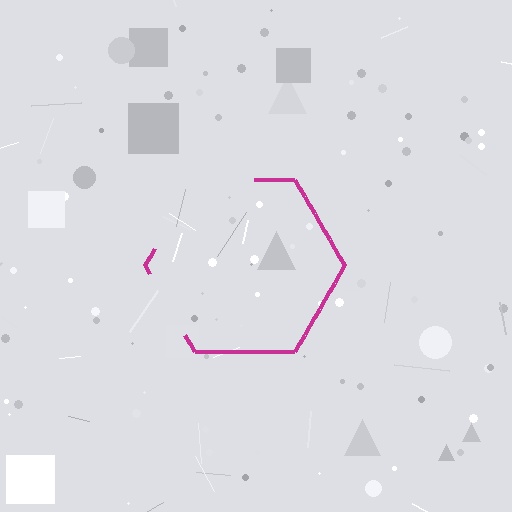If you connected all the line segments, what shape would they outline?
They would outline a hexagon.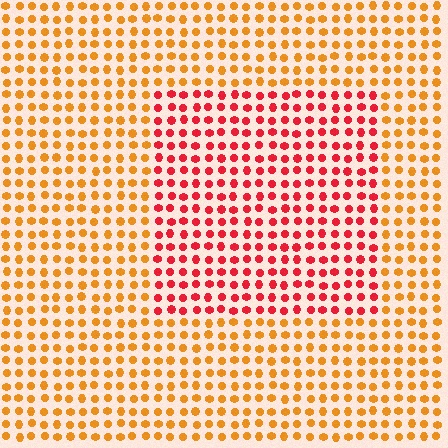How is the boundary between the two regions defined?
The boundary is defined purely by a slight shift in hue (about 41 degrees). Spacing, size, and orientation are identical on both sides.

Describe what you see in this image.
The image is filled with small orange elements in a uniform arrangement. A rectangle-shaped region is visible where the elements are tinted to a slightly different hue, forming a subtle color boundary.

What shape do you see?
I see a rectangle.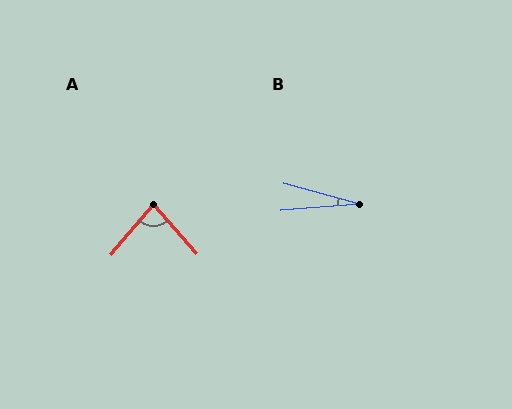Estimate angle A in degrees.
Approximately 82 degrees.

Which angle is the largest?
A, at approximately 82 degrees.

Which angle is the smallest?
B, at approximately 20 degrees.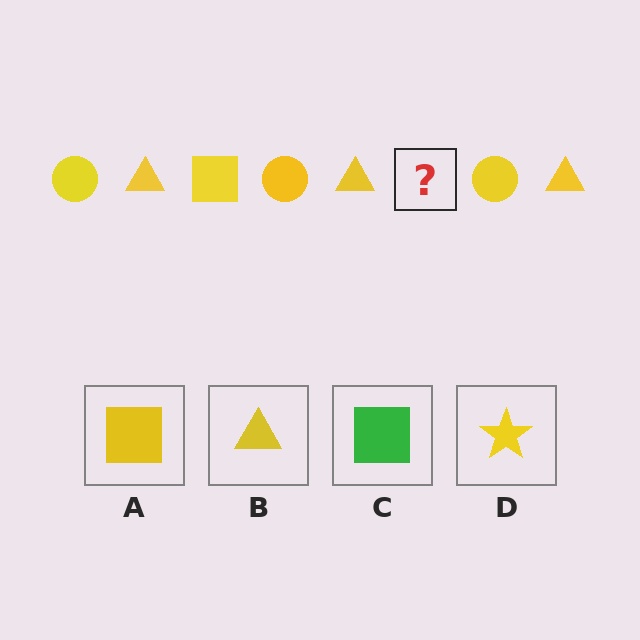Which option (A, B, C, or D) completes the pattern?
A.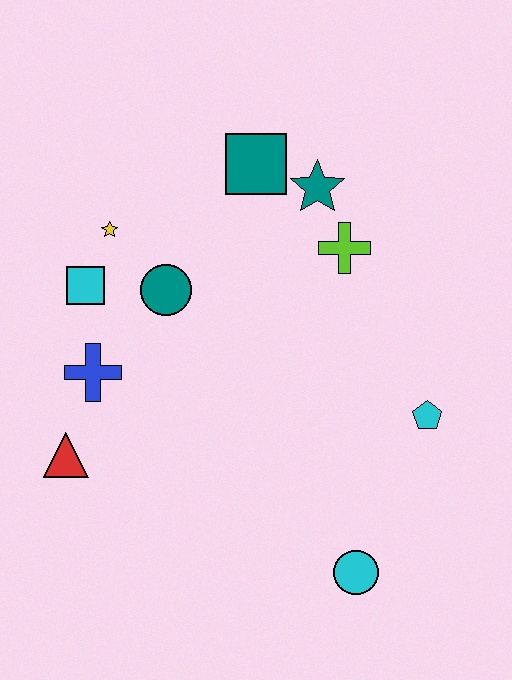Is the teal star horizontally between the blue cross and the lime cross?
Yes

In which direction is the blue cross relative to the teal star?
The blue cross is to the left of the teal star.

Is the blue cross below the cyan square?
Yes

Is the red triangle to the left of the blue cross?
Yes